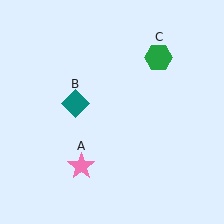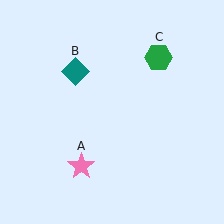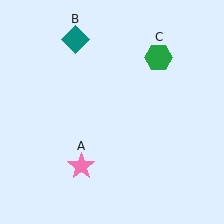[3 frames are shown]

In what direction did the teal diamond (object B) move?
The teal diamond (object B) moved up.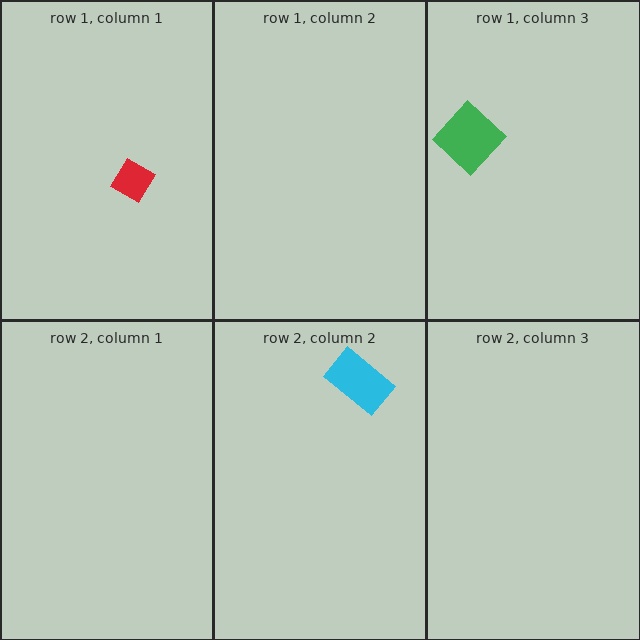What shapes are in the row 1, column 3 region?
The green diamond.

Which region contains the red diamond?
The row 1, column 1 region.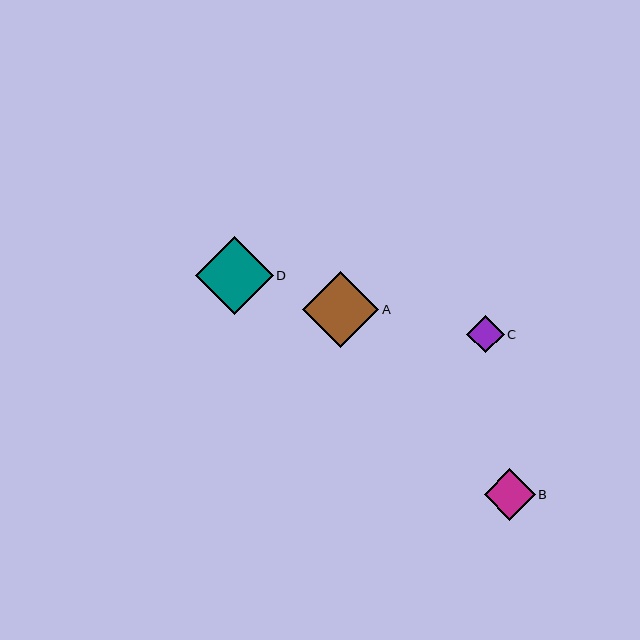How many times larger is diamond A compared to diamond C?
Diamond A is approximately 2.0 times the size of diamond C.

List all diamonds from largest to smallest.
From largest to smallest: D, A, B, C.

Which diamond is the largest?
Diamond D is the largest with a size of approximately 78 pixels.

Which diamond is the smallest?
Diamond C is the smallest with a size of approximately 38 pixels.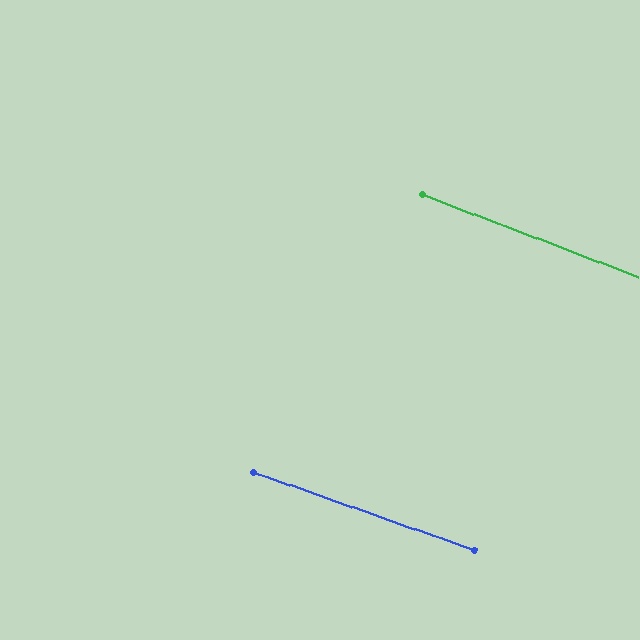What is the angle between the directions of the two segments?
Approximately 1 degree.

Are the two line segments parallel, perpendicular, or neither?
Parallel — their directions differ by only 1.4°.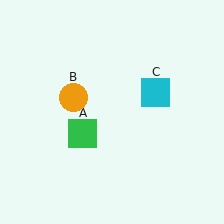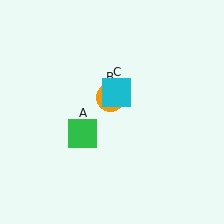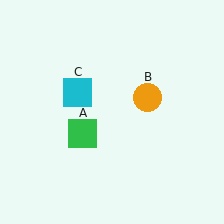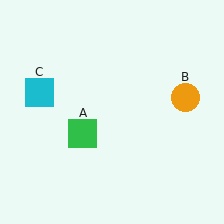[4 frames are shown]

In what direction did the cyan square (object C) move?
The cyan square (object C) moved left.